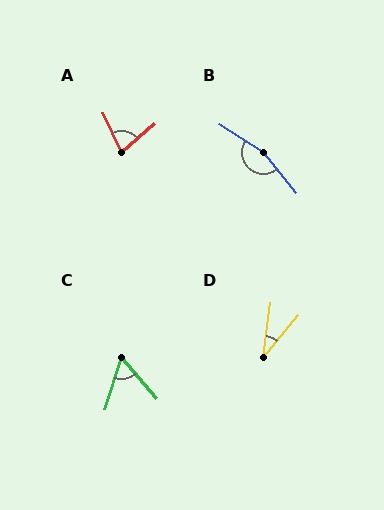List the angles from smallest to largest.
D (32°), C (59°), A (74°), B (162°).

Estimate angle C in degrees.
Approximately 59 degrees.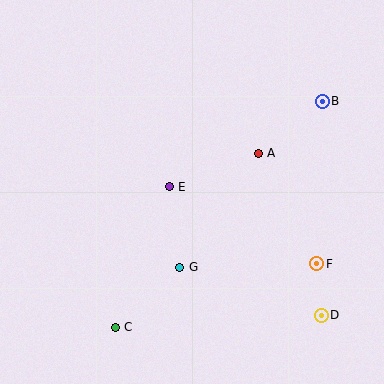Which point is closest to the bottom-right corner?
Point D is closest to the bottom-right corner.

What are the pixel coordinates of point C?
Point C is at (115, 327).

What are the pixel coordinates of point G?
Point G is at (180, 267).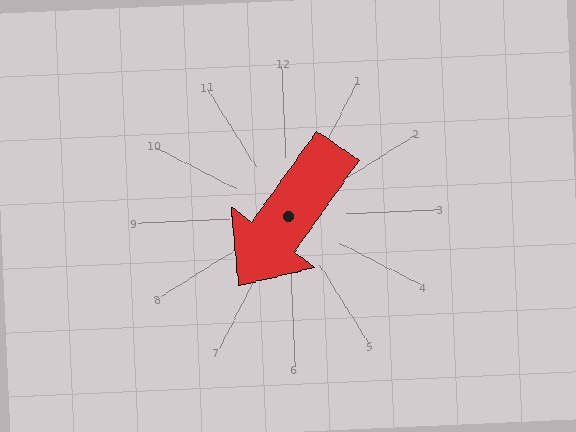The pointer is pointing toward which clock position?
Roughly 7 o'clock.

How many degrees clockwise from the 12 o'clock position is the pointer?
Approximately 218 degrees.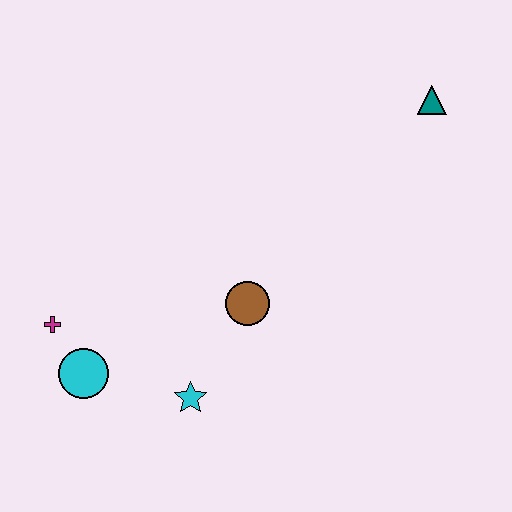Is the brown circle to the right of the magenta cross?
Yes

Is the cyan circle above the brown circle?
No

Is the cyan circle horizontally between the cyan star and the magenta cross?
Yes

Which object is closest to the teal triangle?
The brown circle is closest to the teal triangle.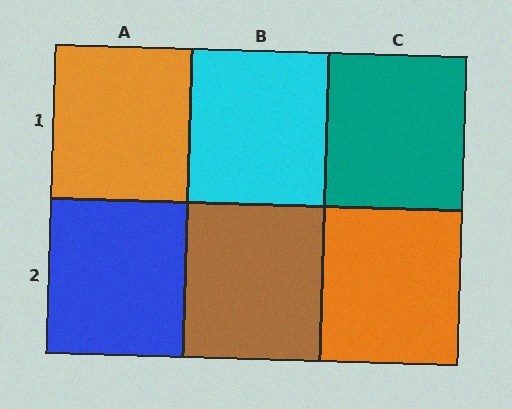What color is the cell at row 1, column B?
Cyan.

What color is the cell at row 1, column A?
Orange.